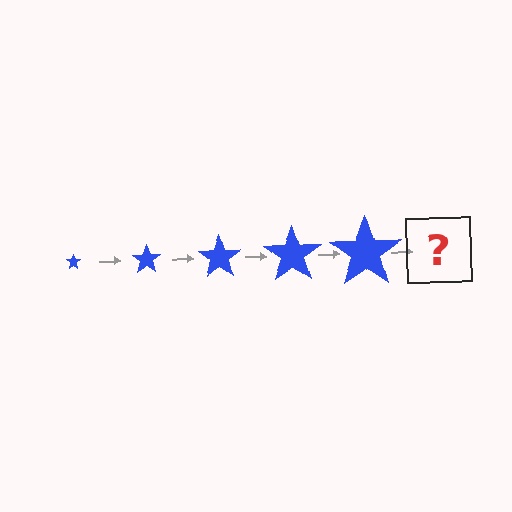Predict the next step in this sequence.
The next step is a blue star, larger than the previous one.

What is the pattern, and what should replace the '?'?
The pattern is that the star gets progressively larger each step. The '?' should be a blue star, larger than the previous one.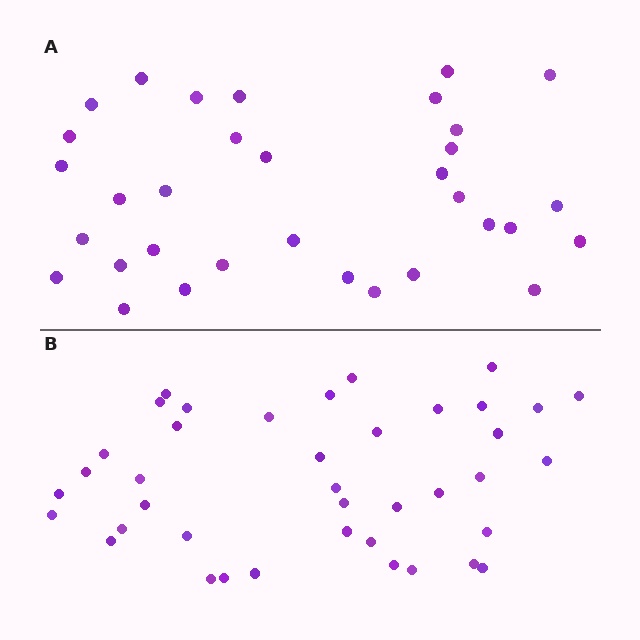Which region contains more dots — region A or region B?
Region B (the bottom region) has more dots.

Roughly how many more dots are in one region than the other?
Region B has roughly 8 or so more dots than region A.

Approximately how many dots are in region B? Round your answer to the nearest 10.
About 40 dots.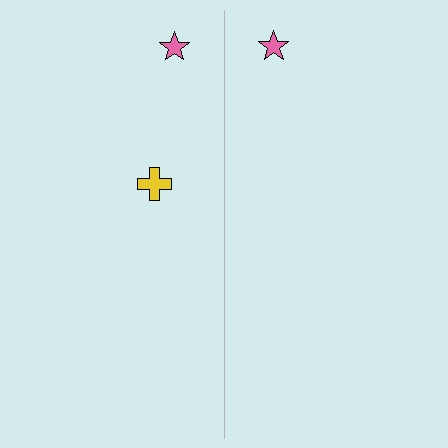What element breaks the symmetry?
A yellow cross is missing from the right side.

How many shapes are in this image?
There are 3 shapes in this image.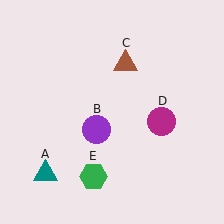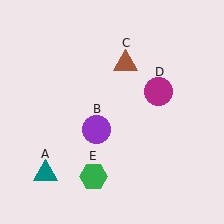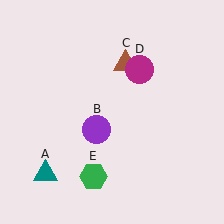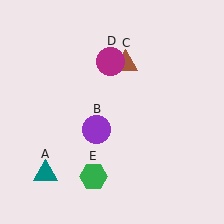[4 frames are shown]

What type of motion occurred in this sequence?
The magenta circle (object D) rotated counterclockwise around the center of the scene.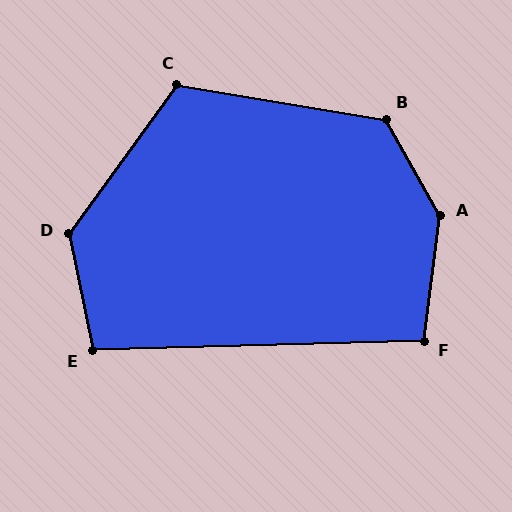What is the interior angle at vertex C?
Approximately 117 degrees (obtuse).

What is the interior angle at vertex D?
Approximately 132 degrees (obtuse).